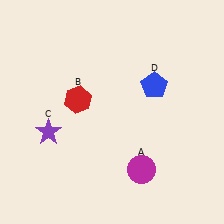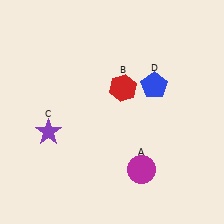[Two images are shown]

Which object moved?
The red hexagon (B) moved right.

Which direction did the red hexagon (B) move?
The red hexagon (B) moved right.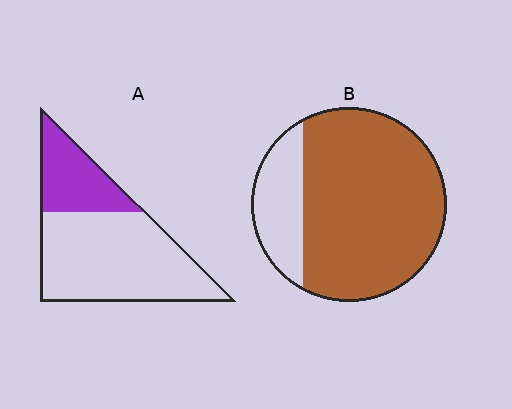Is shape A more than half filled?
No.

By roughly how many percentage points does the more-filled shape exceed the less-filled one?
By roughly 50 percentage points (B over A).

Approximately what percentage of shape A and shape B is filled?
A is approximately 30% and B is approximately 80%.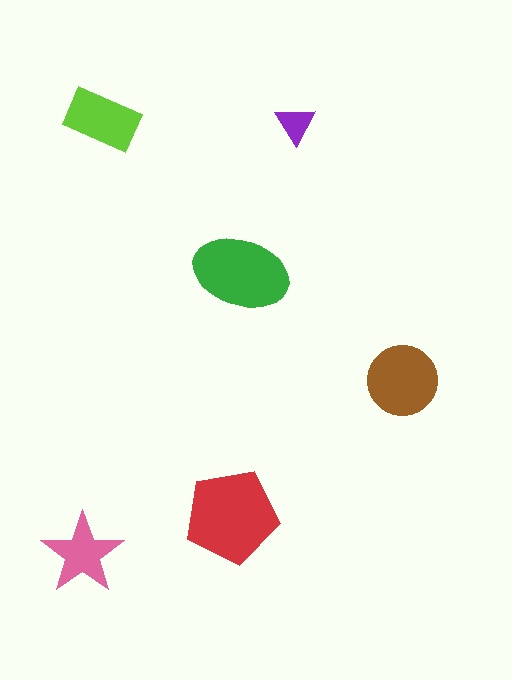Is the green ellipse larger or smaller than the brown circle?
Larger.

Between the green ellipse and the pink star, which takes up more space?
The green ellipse.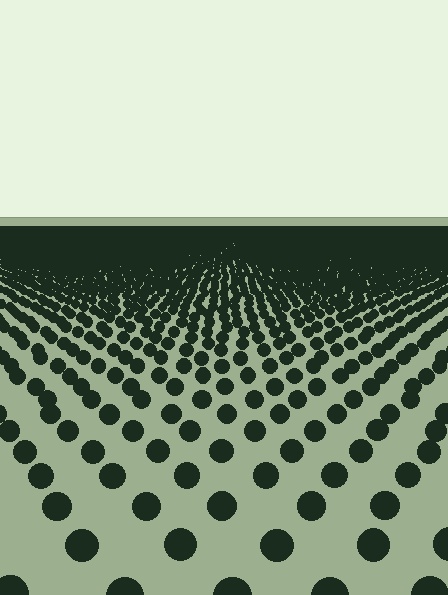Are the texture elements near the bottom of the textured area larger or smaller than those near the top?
Larger. Near the bottom, elements are closer to the viewer and appear at a bigger on-screen size.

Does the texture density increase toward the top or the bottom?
Density increases toward the top.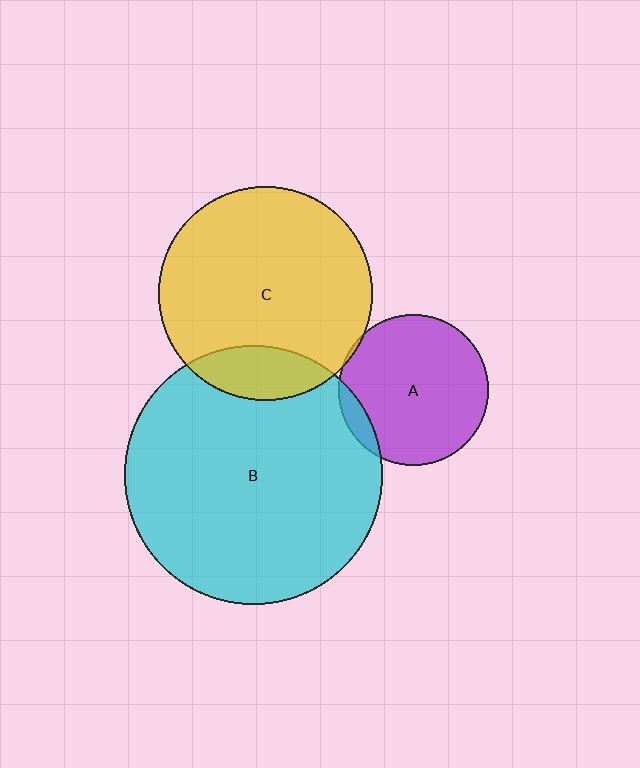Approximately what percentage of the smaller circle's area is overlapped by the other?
Approximately 10%.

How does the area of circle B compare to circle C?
Approximately 1.5 times.